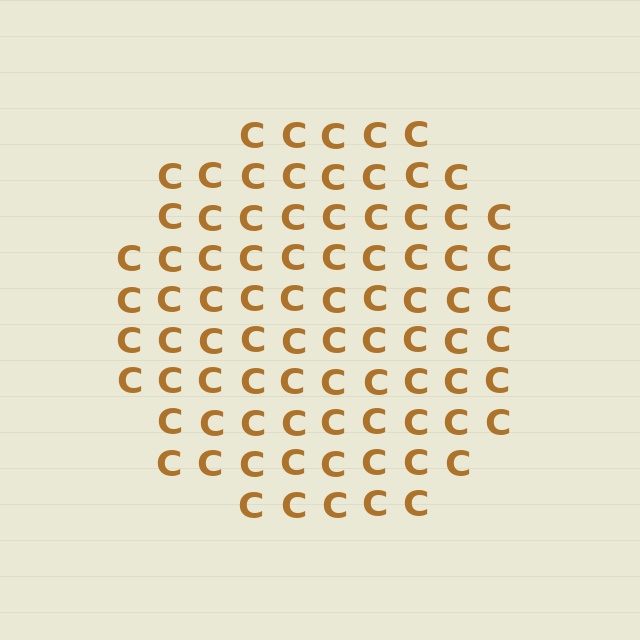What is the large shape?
The large shape is a circle.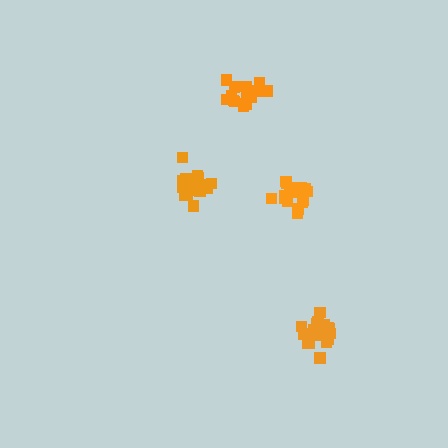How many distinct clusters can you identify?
There are 4 distinct clusters.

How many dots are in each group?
Group 1: 20 dots, Group 2: 20 dots, Group 3: 16 dots, Group 4: 17 dots (73 total).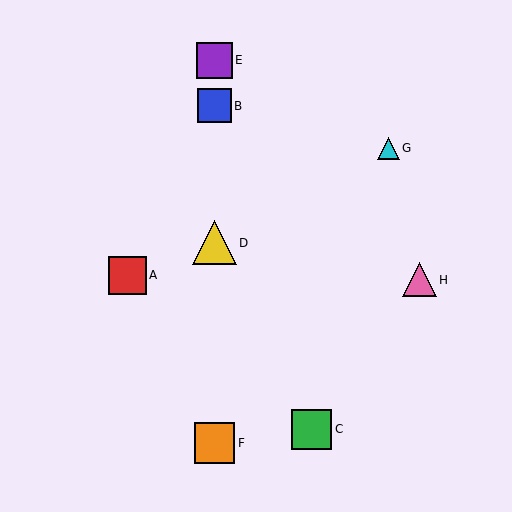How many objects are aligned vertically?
4 objects (B, D, E, F) are aligned vertically.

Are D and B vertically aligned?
Yes, both are at x≈214.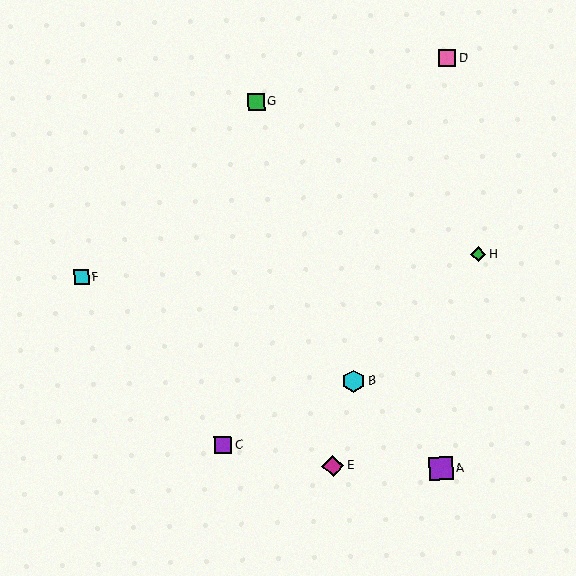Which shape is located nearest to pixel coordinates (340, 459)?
The magenta diamond (labeled E) at (333, 466) is nearest to that location.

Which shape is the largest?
The purple square (labeled A) is the largest.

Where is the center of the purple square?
The center of the purple square is at (223, 445).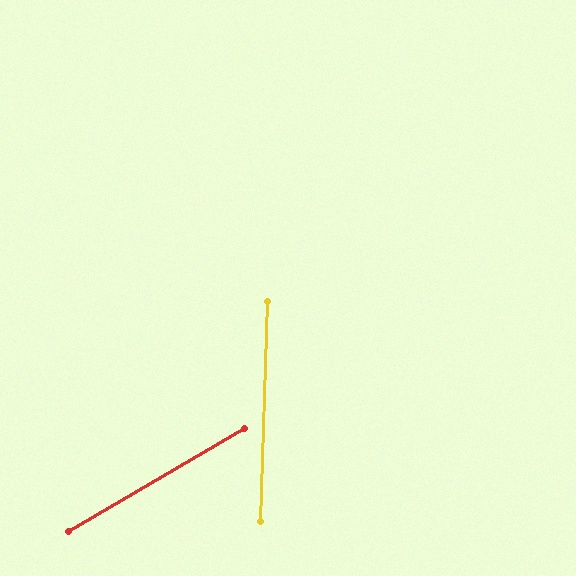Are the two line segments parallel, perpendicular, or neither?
Neither parallel nor perpendicular — they differ by about 58°.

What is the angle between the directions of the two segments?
Approximately 58 degrees.